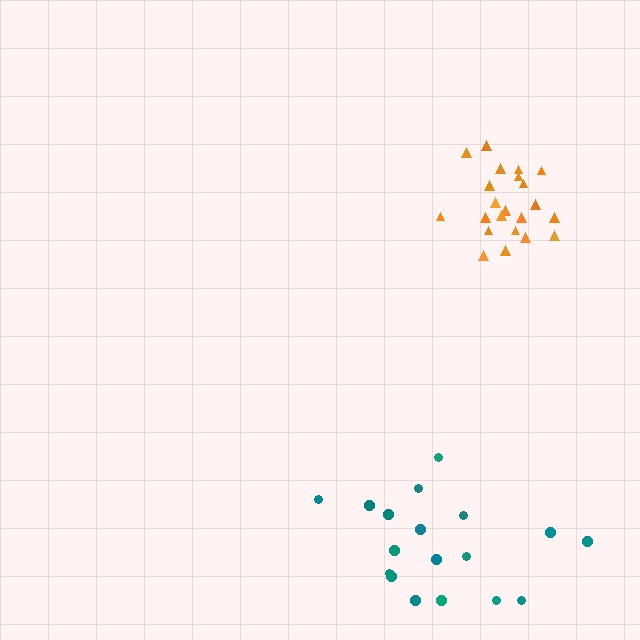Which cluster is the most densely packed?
Orange.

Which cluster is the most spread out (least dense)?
Teal.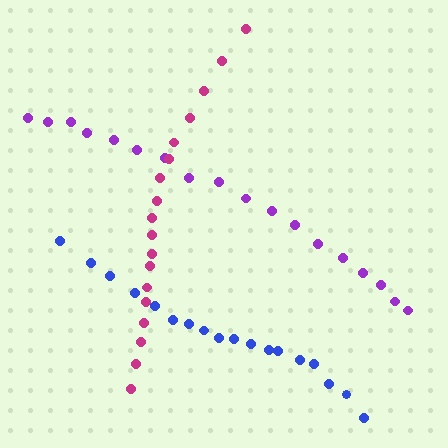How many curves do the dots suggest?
There are 3 distinct paths.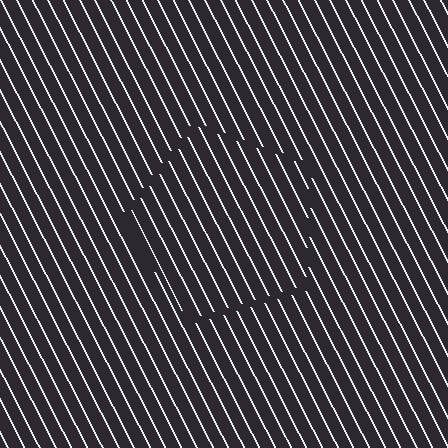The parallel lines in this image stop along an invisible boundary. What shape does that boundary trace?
An illusory pentagon. The interior of the shape contains the same grating, shifted by half a period — the contour is defined by the phase discontinuity where line-ends from the inner and outer gratings abut.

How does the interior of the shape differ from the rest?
The interior of the shape contains the same grating, shifted by half a period — the contour is defined by the phase discontinuity where line-ends from the inner and outer gratings abut.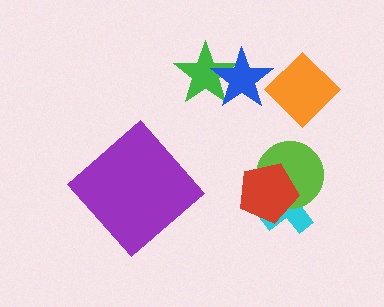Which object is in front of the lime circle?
The red pentagon is in front of the lime circle.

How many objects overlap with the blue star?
2 objects overlap with the blue star.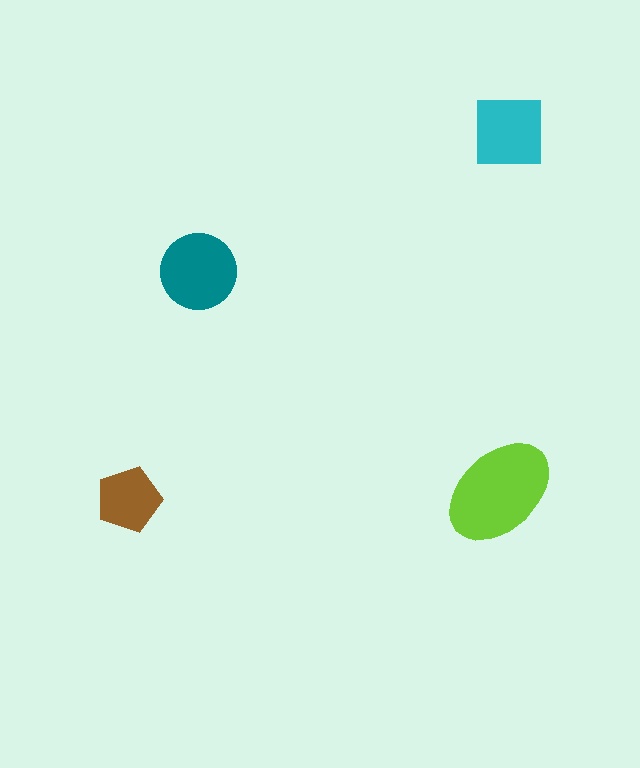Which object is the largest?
The lime ellipse.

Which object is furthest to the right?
The cyan square is rightmost.